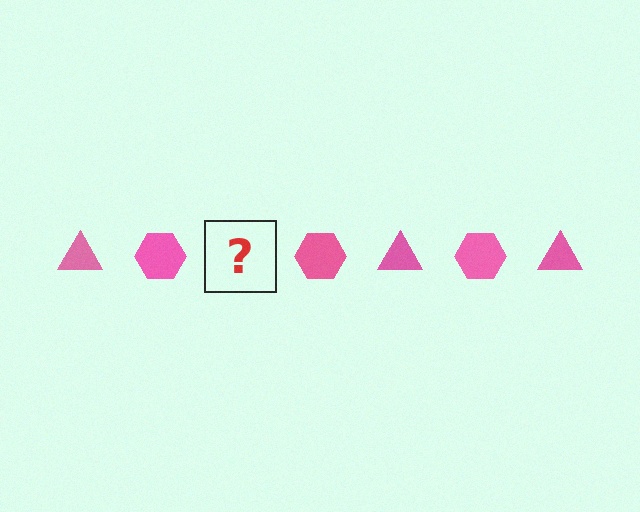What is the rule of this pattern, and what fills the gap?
The rule is that the pattern cycles through triangle, hexagon shapes in pink. The gap should be filled with a pink triangle.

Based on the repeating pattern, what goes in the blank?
The blank should be a pink triangle.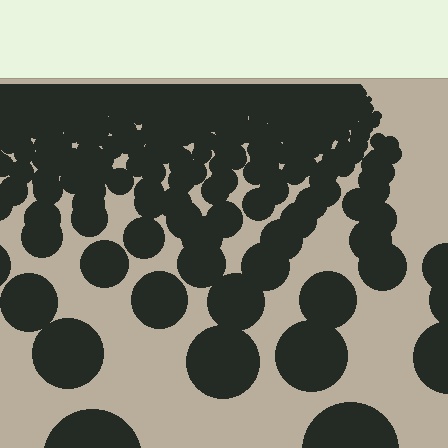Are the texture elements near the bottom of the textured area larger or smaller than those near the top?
Larger. Near the bottom, elements are closer to the viewer and appear at a bigger on-screen size.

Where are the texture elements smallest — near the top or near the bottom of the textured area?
Near the top.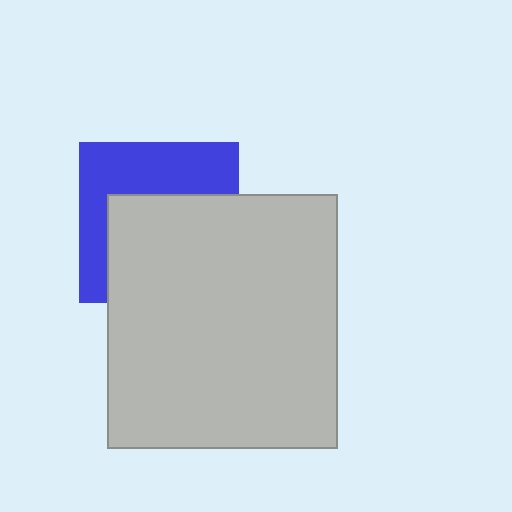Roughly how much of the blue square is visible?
A small part of it is visible (roughly 44%).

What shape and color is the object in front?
The object in front is a light gray rectangle.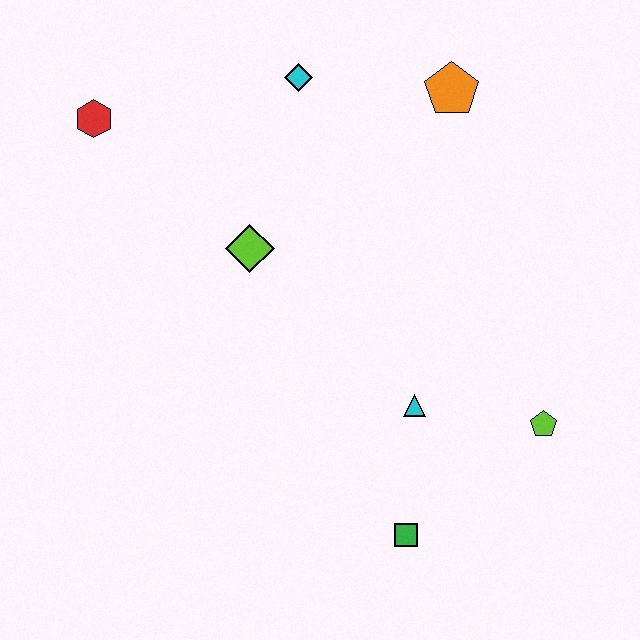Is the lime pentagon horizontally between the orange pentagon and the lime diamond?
No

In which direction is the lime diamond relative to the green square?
The lime diamond is above the green square.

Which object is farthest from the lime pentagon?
The red hexagon is farthest from the lime pentagon.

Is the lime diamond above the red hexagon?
No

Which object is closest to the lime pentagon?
The cyan triangle is closest to the lime pentagon.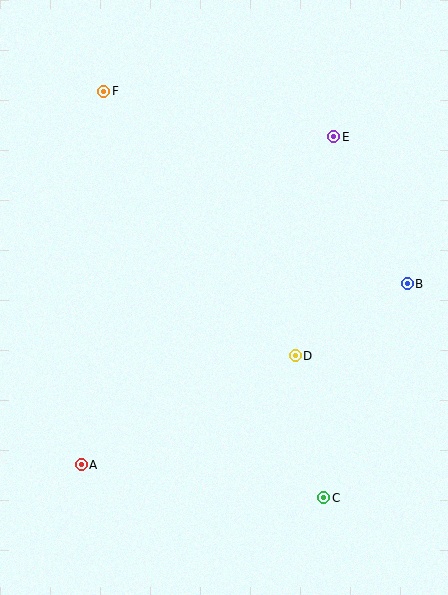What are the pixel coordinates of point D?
Point D is at (295, 356).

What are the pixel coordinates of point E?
Point E is at (334, 137).